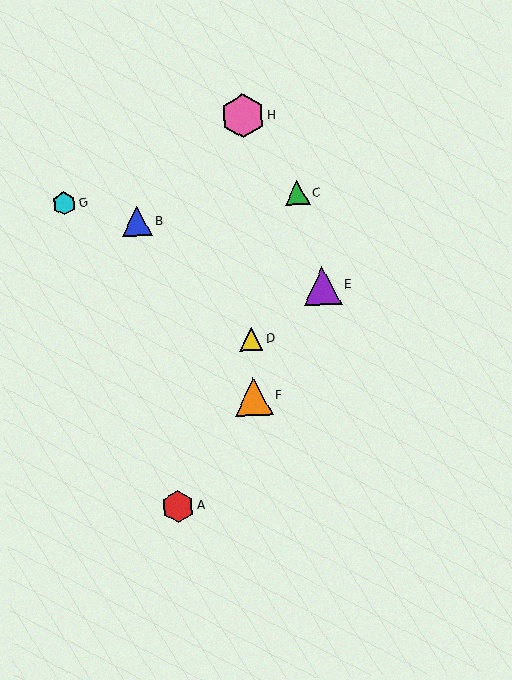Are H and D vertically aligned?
Yes, both are at x≈243.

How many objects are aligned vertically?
3 objects (D, F, H) are aligned vertically.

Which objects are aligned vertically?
Objects D, F, H are aligned vertically.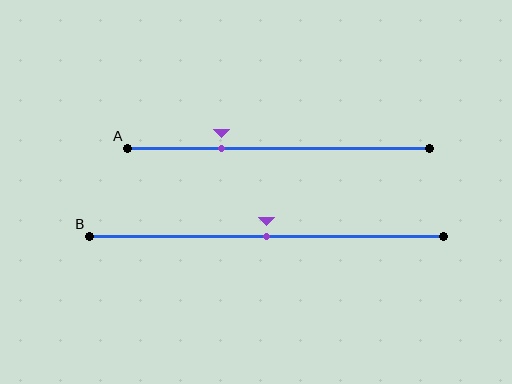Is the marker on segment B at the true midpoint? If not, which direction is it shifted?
Yes, the marker on segment B is at the true midpoint.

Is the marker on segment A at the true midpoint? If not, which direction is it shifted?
No, the marker on segment A is shifted to the left by about 19% of the segment length.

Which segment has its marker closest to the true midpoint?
Segment B has its marker closest to the true midpoint.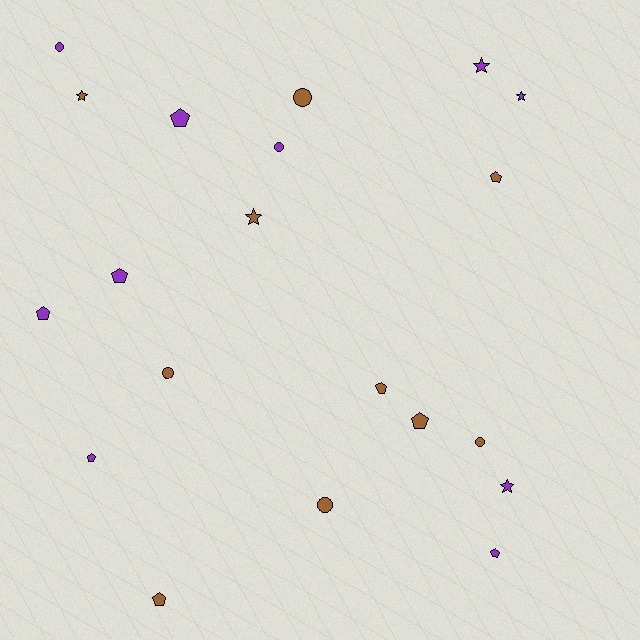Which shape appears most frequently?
Pentagon, with 9 objects.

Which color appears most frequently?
Brown, with 10 objects.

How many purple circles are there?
There are 2 purple circles.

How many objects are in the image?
There are 20 objects.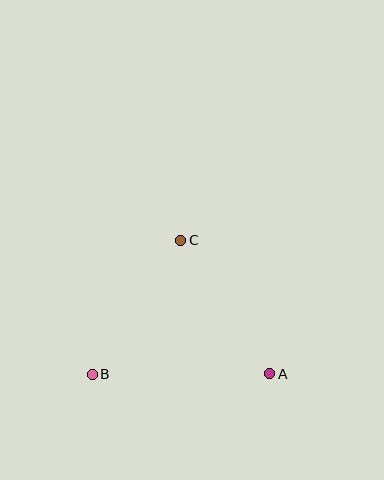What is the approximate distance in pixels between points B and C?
The distance between B and C is approximately 161 pixels.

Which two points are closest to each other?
Points A and C are closest to each other.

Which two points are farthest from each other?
Points A and B are farthest from each other.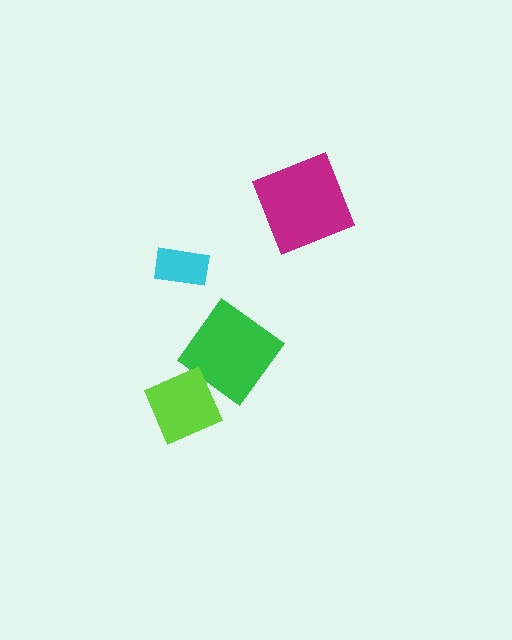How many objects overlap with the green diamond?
1 object overlaps with the green diamond.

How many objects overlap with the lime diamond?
1 object overlaps with the lime diamond.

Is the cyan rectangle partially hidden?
No, no other shape covers it.